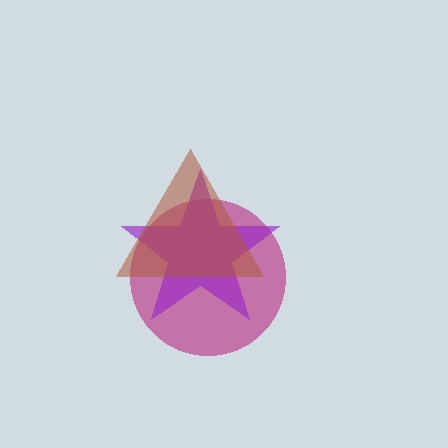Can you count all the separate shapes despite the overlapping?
Yes, there are 3 separate shapes.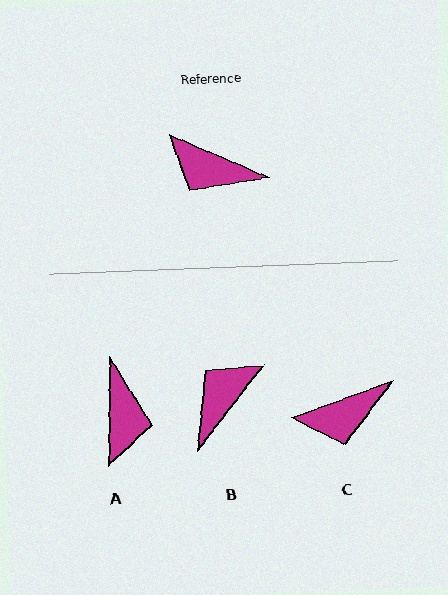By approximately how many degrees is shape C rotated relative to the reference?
Approximately 44 degrees counter-clockwise.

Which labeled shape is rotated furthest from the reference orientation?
A, about 112 degrees away.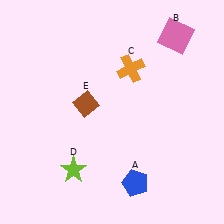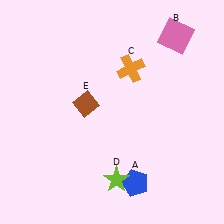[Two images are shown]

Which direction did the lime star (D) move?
The lime star (D) moved right.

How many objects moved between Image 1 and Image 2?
1 object moved between the two images.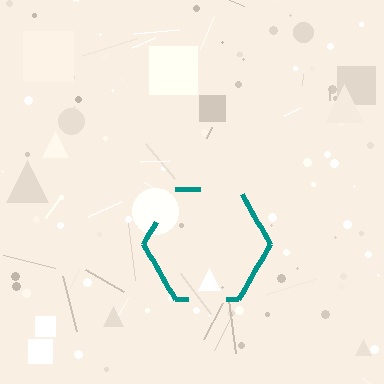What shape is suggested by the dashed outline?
The dashed outline suggests a hexagon.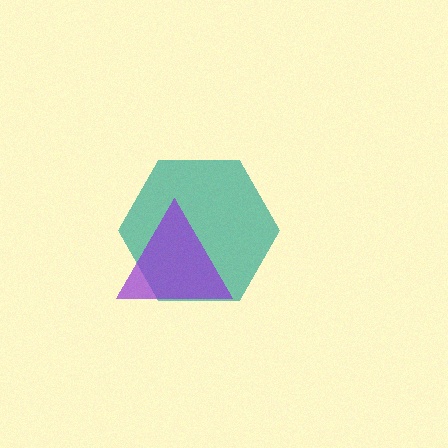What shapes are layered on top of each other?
The layered shapes are: a teal hexagon, a purple triangle.